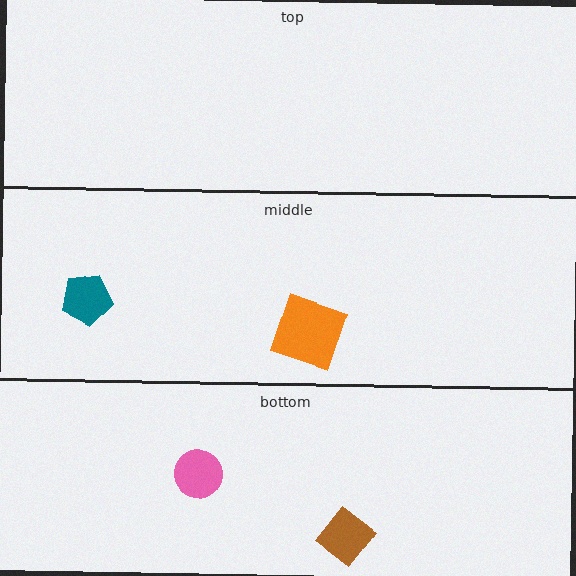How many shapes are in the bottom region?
2.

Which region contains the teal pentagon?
The middle region.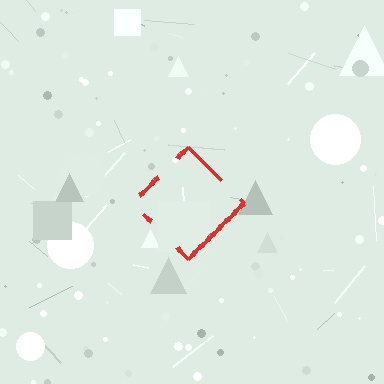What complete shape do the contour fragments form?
The contour fragments form a diamond.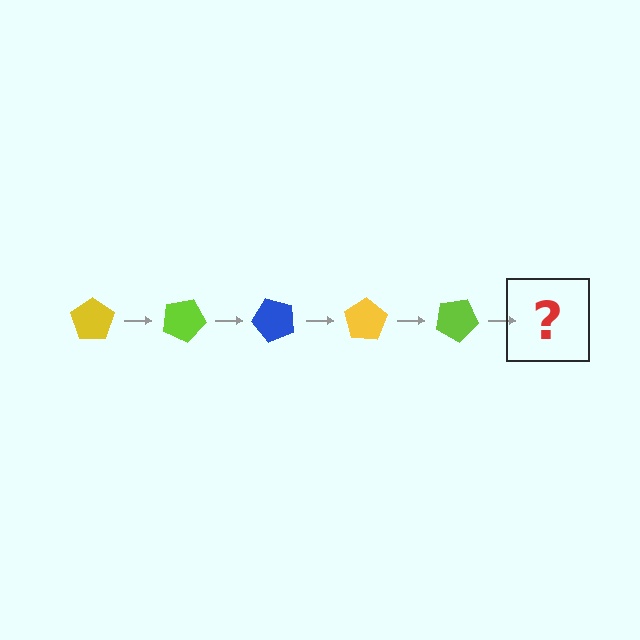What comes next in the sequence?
The next element should be a blue pentagon, rotated 125 degrees from the start.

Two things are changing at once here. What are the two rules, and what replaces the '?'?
The two rules are that it rotates 25 degrees each step and the color cycles through yellow, lime, and blue. The '?' should be a blue pentagon, rotated 125 degrees from the start.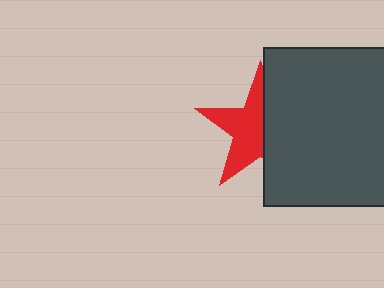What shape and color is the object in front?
The object in front is a dark gray square.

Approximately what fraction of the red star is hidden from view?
Roughly 44% of the red star is hidden behind the dark gray square.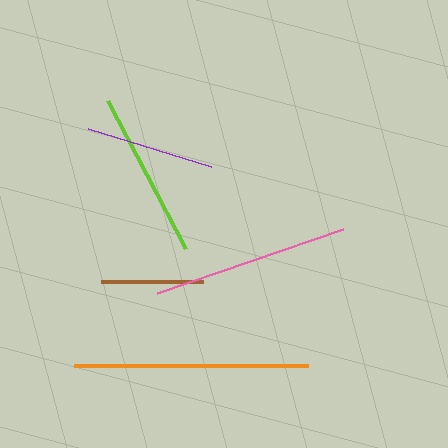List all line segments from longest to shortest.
From longest to shortest: orange, pink, lime, purple, brown.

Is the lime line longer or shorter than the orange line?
The orange line is longer than the lime line.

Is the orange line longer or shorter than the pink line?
The orange line is longer than the pink line.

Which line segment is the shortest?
The brown line is the shortest at approximately 102 pixels.